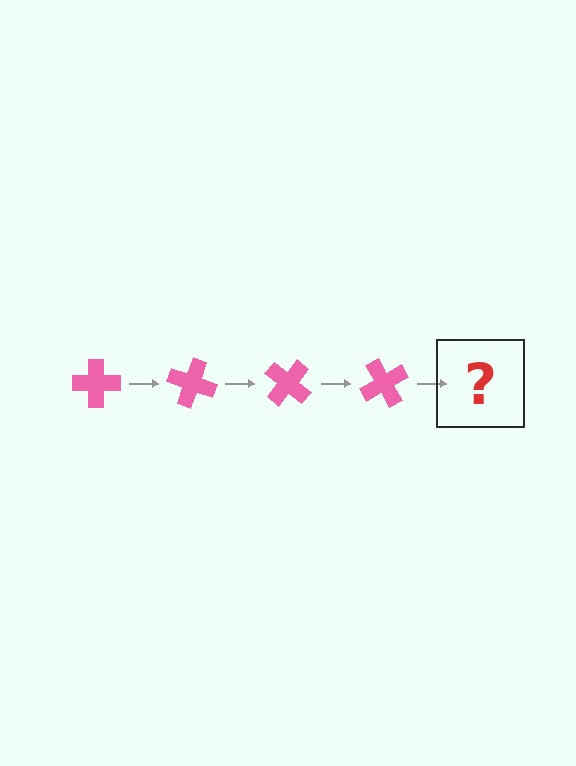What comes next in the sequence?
The next element should be a pink cross rotated 80 degrees.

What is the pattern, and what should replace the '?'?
The pattern is that the cross rotates 20 degrees each step. The '?' should be a pink cross rotated 80 degrees.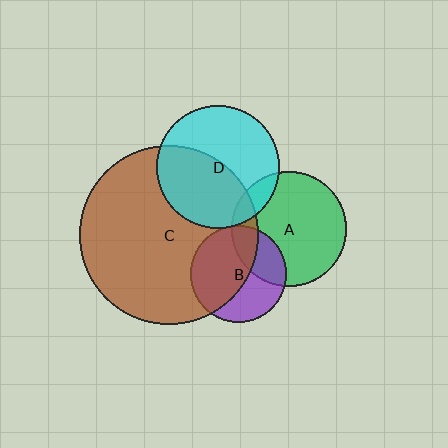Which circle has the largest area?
Circle C (brown).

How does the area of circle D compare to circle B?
Approximately 1.6 times.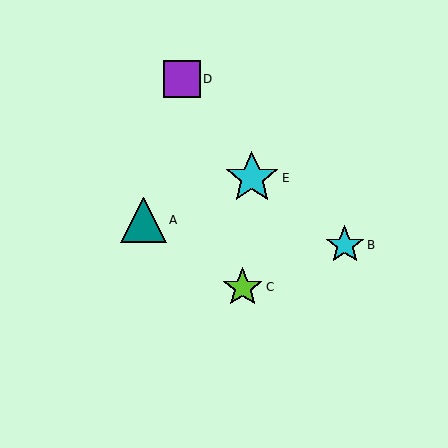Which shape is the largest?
The cyan star (labeled E) is the largest.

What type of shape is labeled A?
Shape A is a teal triangle.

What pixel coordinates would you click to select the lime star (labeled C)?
Click at (243, 287) to select the lime star C.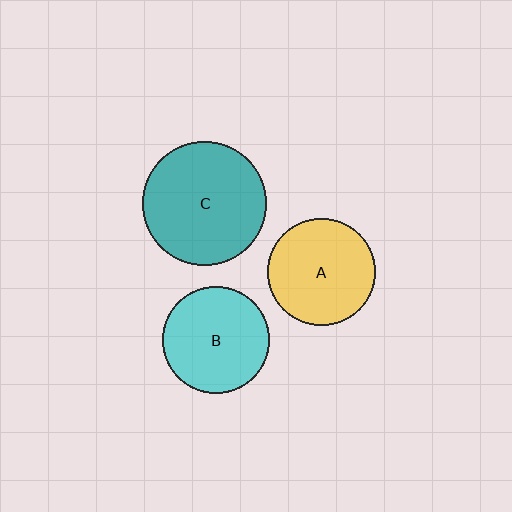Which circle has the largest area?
Circle C (teal).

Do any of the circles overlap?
No, none of the circles overlap.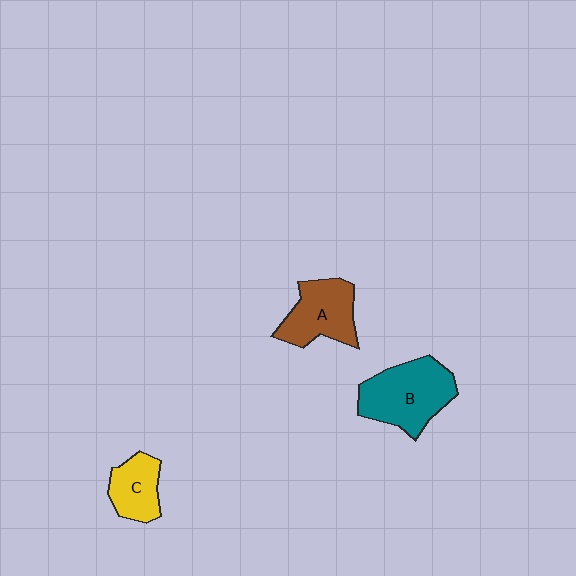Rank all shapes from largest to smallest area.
From largest to smallest: B (teal), A (brown), C (yellow).